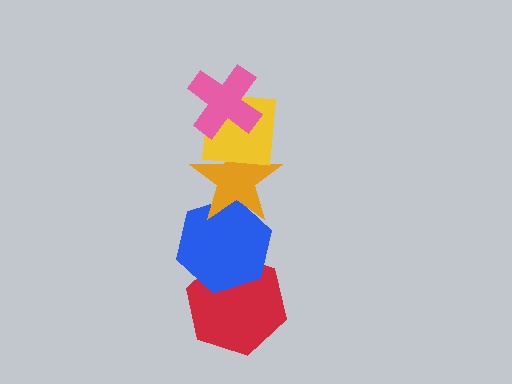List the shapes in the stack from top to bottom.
From top to bottom: the pink cross, the yellow square, the orange star, the blue hexagon, the red hexagon.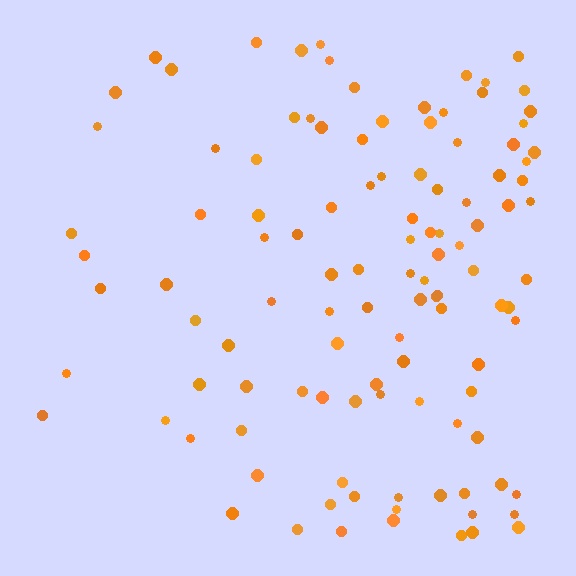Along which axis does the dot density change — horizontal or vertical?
Horizontal.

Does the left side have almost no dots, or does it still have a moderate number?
Still a moderate number, just noticeably fewer than the right.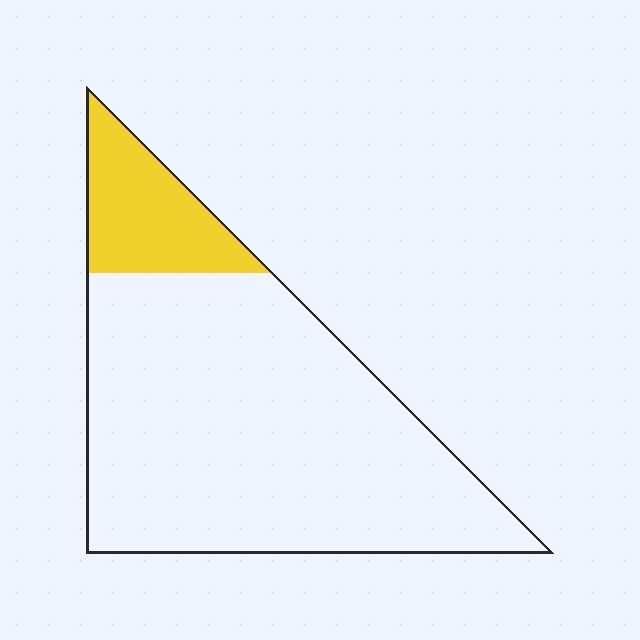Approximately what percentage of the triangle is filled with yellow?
Approximately 15%.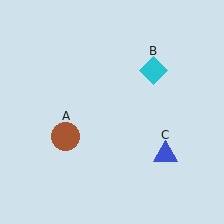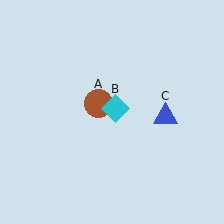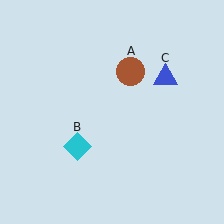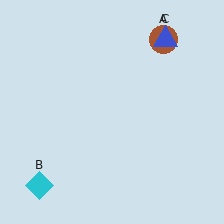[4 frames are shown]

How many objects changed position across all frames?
3 objects changed position: brown circle (object A), cyan diamond (object B), blue triangle (object C).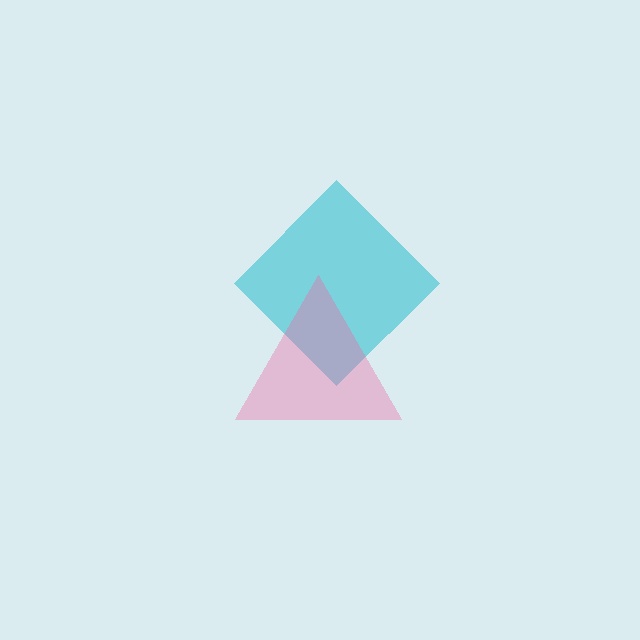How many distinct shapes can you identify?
There are 2 distinct shapes: a cyan diamond, a pink triangle.